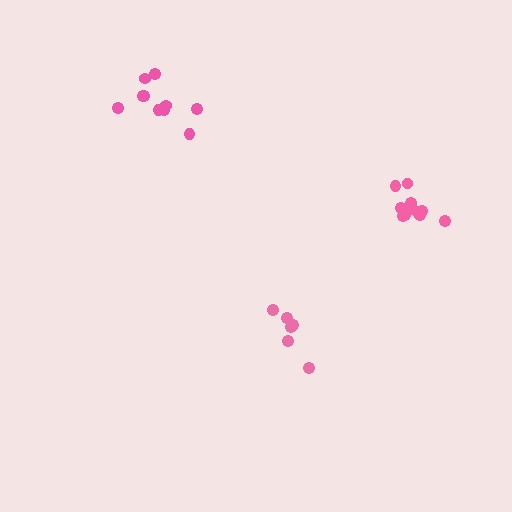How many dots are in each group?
Group 1: 6 dots, Group 2: 11 dots, Group 3: 10 dots (27 total).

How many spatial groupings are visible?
There are 3 spatial groupings.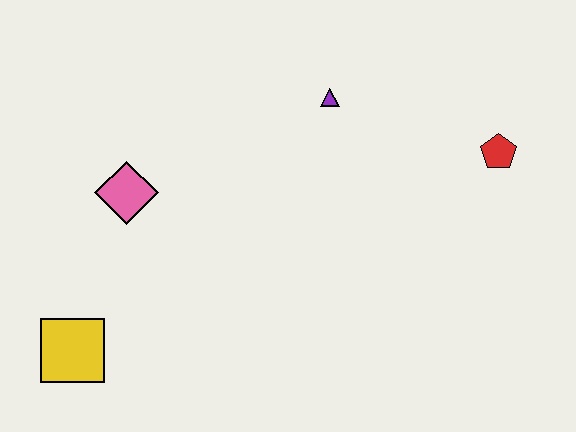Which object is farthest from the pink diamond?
The red pentagon is farthest from the pink diamond.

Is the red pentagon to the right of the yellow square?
Yes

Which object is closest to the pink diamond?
The yellow square is closest to the pink diamond.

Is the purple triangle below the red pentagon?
No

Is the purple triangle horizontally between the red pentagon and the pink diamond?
Yes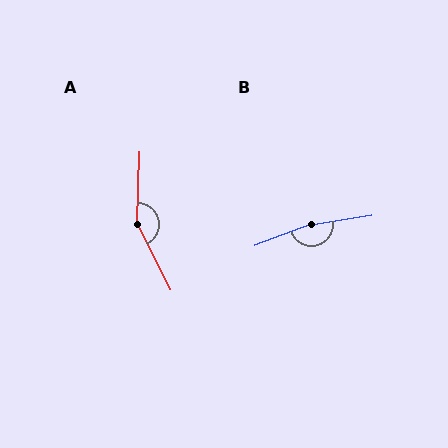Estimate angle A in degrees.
Approximately 151 degrees.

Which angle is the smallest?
A, at approximately 151 degrees.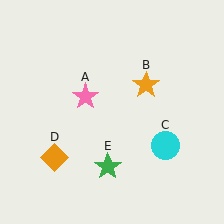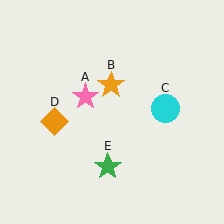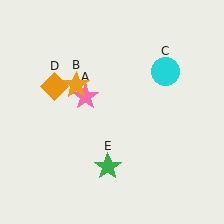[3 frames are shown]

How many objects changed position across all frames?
3 objects changed position: orange star (object B), cyan circle (object C), orange diamond (object D).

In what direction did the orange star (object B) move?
The orange star (object B) moved left.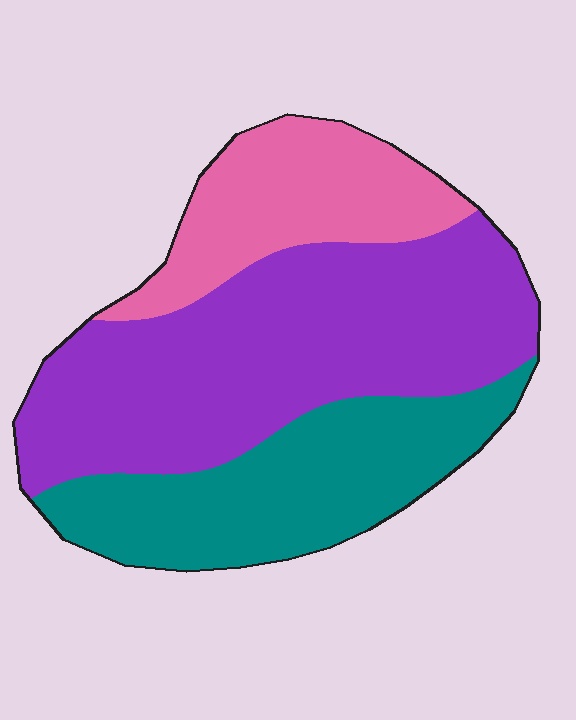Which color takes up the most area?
Purple, at roughly 50%.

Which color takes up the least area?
Pink, at roughly 20%.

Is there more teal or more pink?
Teal.